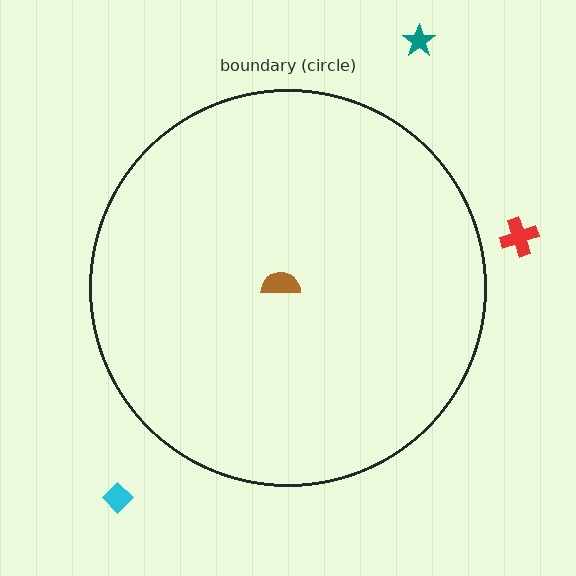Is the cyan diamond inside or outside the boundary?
Outside.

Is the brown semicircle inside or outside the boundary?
Inside.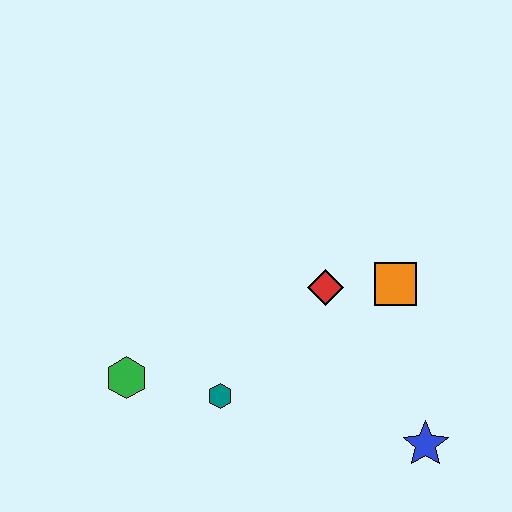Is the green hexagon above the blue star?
Yes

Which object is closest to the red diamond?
The orange square is closest to the red diamond.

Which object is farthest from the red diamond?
The green hexagon is farthest from the red diamond.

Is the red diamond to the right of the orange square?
No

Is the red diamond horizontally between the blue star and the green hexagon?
Yes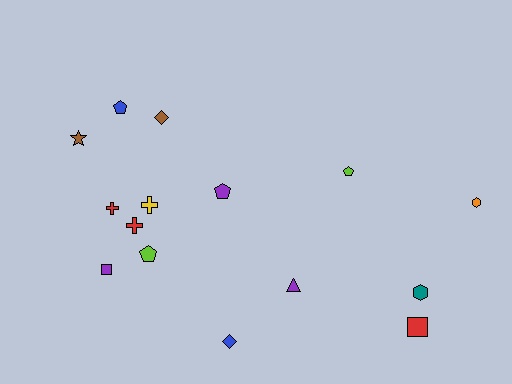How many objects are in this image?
There are 15 objects.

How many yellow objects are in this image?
There is 1 yellow object.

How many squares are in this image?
There are 2 squares.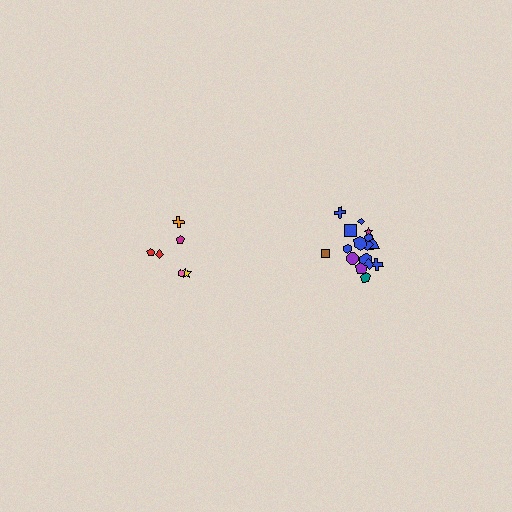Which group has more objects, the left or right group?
The right group.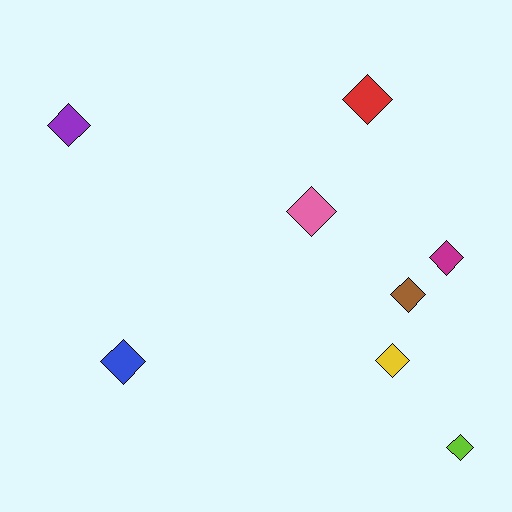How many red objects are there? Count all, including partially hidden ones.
There is 1 red object.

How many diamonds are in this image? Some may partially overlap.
There are 8 diamonds.